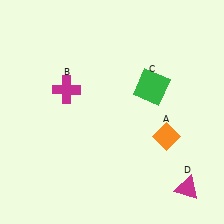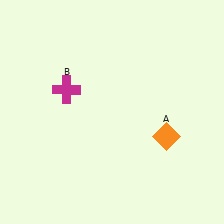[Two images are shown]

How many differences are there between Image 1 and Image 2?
There are 2 differences between the two images.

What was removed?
The magenta triangle (D), the green square (C) were removed in Image 2.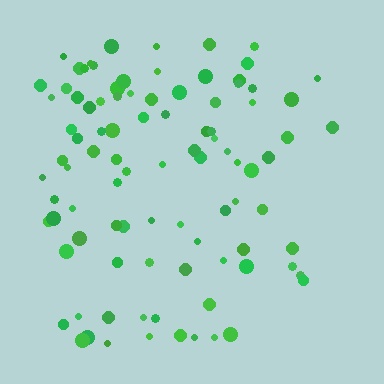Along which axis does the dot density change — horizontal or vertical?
Horizontal.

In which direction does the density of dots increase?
From right to left, with the left side densest.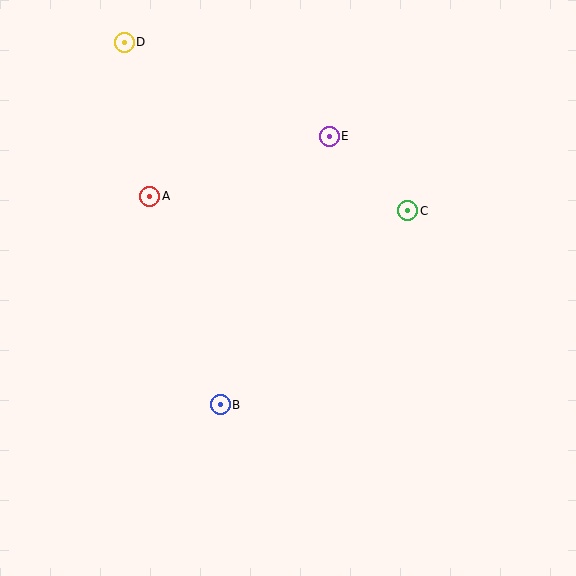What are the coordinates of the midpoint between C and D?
The midpoint between C and D is at (266, 127).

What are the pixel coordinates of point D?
Point D is at (124, 42).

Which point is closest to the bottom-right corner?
Point B is closest to the bottom-right corner.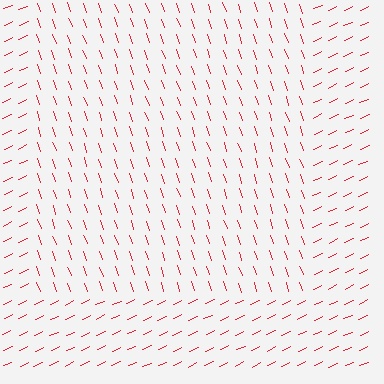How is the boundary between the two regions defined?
The boundary is defined purely by a change in line orientation (approximately 84 degrees difference). All lines are the same color and thickness.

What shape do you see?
I see a rectangle.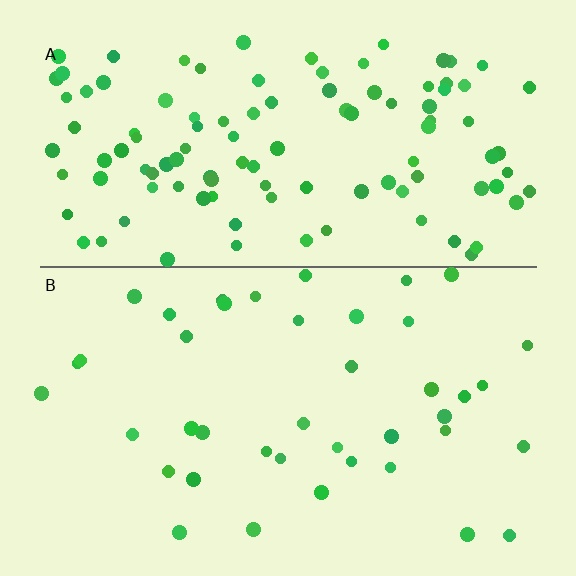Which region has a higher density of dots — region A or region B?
A (the top).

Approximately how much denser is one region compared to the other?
Approximately 2.7× — region A over region B.